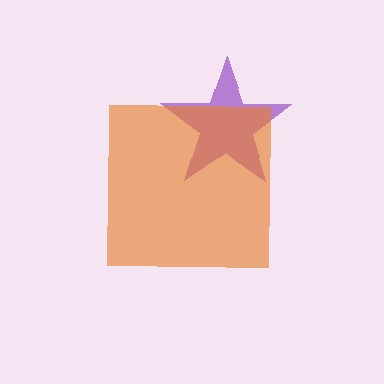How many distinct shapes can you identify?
There are 2 distinct shapes: a purple star, an orange square.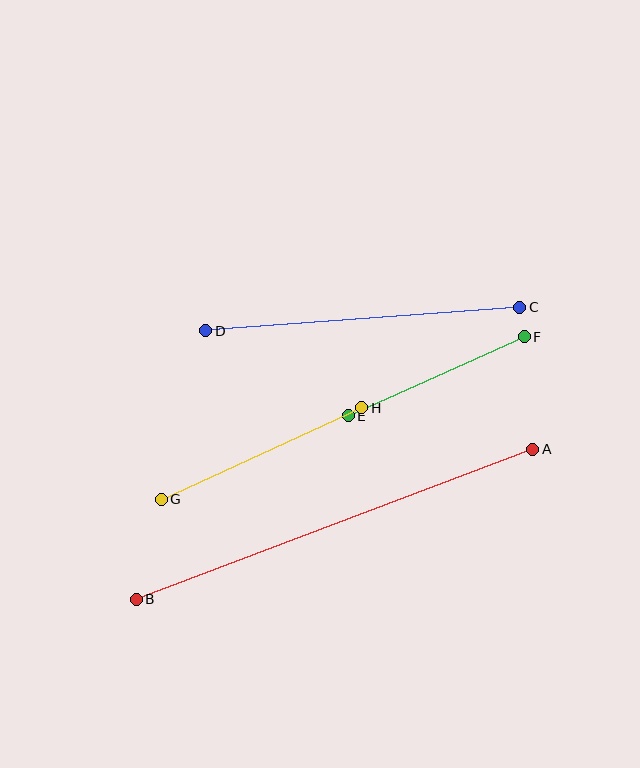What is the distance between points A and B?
The distance is approximately 424 pixels.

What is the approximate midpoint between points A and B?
The midpoint is at approximately (335, 524) pixels.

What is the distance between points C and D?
The distance is approximately 315 pixels.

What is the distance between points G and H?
The distance is approximately 220 pixels.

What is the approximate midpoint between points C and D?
The midpoint is at approximately (363, 319) pixels.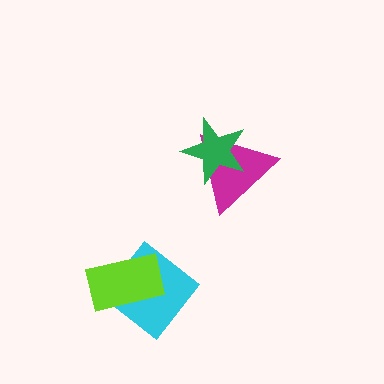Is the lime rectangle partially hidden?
No, no other shape covers it.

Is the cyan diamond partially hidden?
Yes, it is partially covered by another shape.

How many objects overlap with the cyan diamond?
1 object overlaps with the cyan diamond.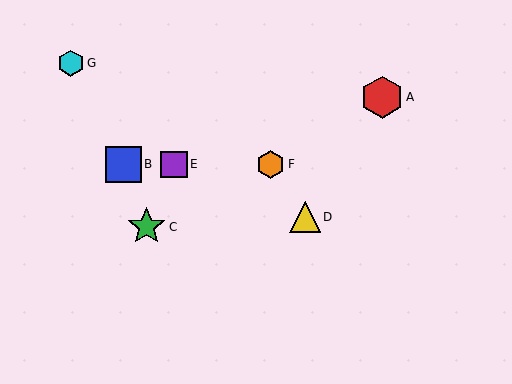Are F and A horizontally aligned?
No, F is at y≈164 and A is at y≈97.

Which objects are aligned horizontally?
Objects B, E, F are aligned horizontally.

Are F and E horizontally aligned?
Yes, both are at y≈164.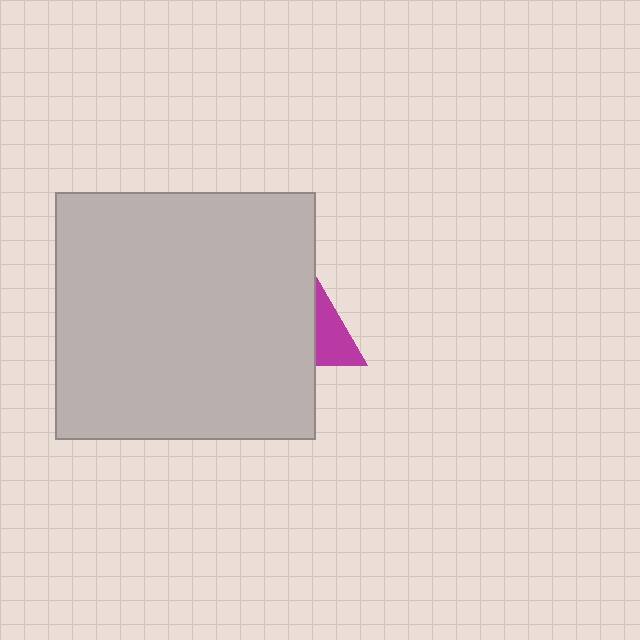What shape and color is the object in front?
The object in front is a light gray rectangle.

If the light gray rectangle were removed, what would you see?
You would see the complete magenta triangle.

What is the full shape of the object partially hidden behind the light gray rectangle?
The partially hidden object is a magenta triangle.